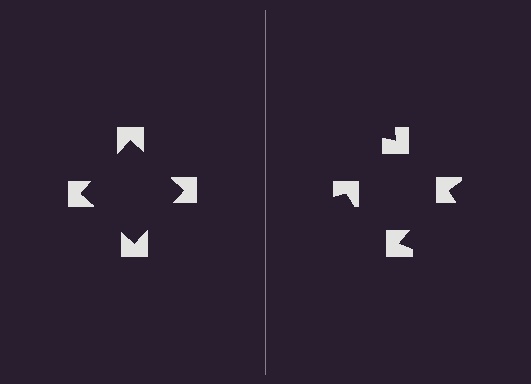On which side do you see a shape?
An illusory square appears on the left side. On the right side the wedge cuts are rotated, so no coherent shape forms.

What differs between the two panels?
The notched squares are positioned identically on both sides; only the wedge orientations differ. On the left they align to a square; on the right they are misaligned.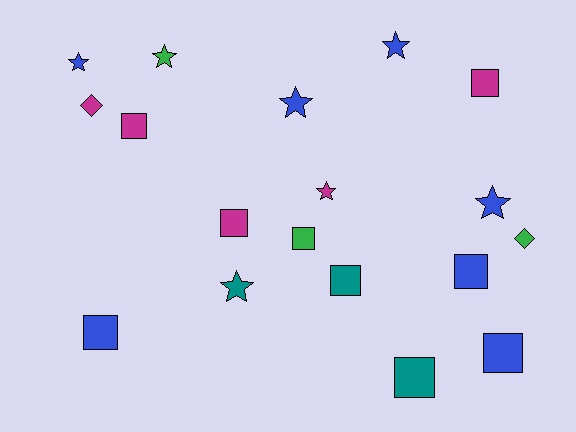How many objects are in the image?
There are 18 objects.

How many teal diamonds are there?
There are no teal diamonds.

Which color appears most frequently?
Blue, with 7 objects.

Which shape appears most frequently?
Square, with 9 objects.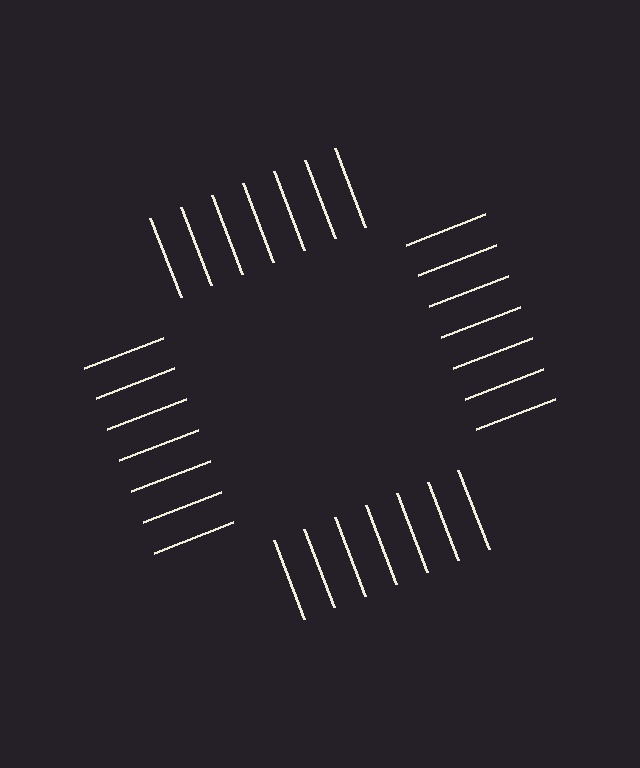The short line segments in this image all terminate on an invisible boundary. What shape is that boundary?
An illusory square — the line segments terminate on its edges but no continuous stroke is drawn.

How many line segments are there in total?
28 — 7 along each of the 4 edges.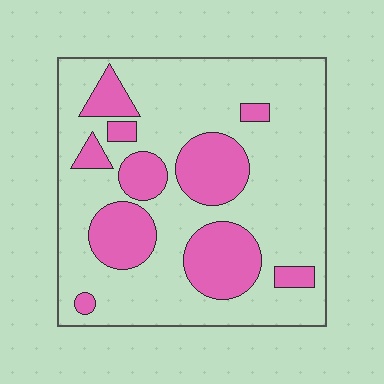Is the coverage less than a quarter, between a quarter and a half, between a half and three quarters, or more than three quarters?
Between a quarter and a half.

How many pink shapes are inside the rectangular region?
10.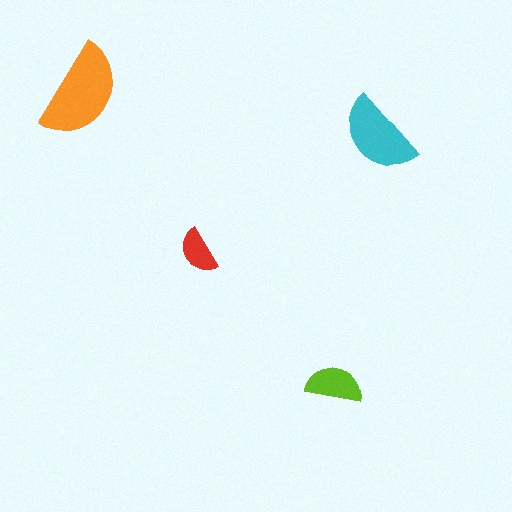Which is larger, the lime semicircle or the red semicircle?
The lime one.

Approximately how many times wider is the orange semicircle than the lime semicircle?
About 1.5 times wider.